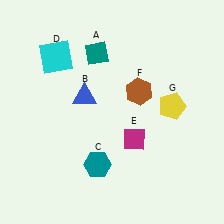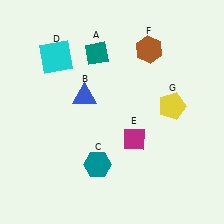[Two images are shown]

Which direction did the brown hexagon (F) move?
The brown hexagon (F) moved up.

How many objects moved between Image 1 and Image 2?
1 object moved between the two images.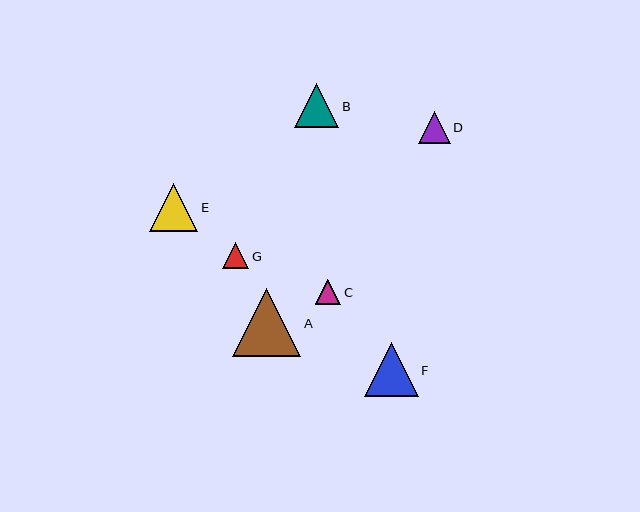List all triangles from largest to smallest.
From largest to smallest: A, F, E, B, D, G, C.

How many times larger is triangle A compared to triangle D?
Triangle A is approximately 2.1 times the size of triangle D.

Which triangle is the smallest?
Triangle C is the smallest with a size of approximately 25 pixels.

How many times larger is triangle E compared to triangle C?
Triangle E is approximately 1.9 times the size of triangle C.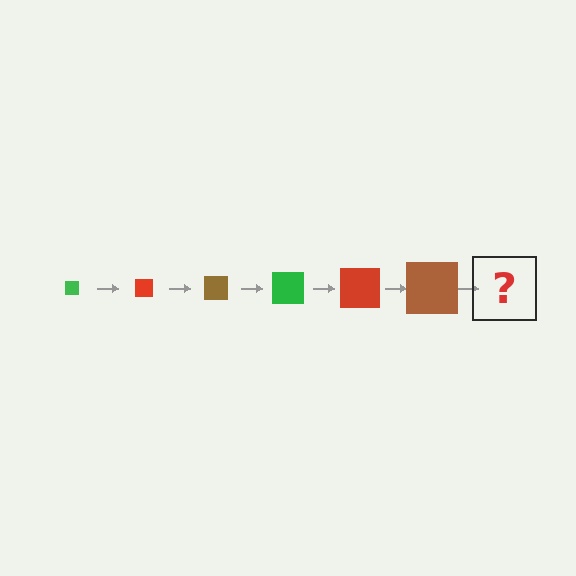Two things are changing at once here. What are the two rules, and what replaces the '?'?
The two rules are that the square grows larger each step and the color cycles through green, red, and brown. The '?' should be a green square, larger than the previous one.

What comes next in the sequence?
The next element should be a green square, larger than the previous one.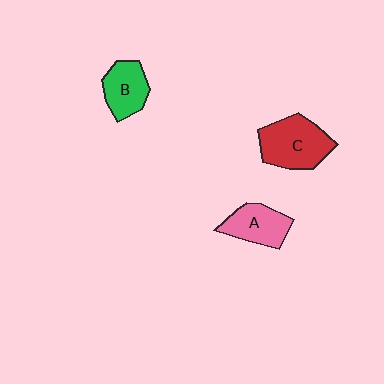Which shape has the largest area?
Shape C (red).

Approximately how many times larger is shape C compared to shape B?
Approximately 1.5 times.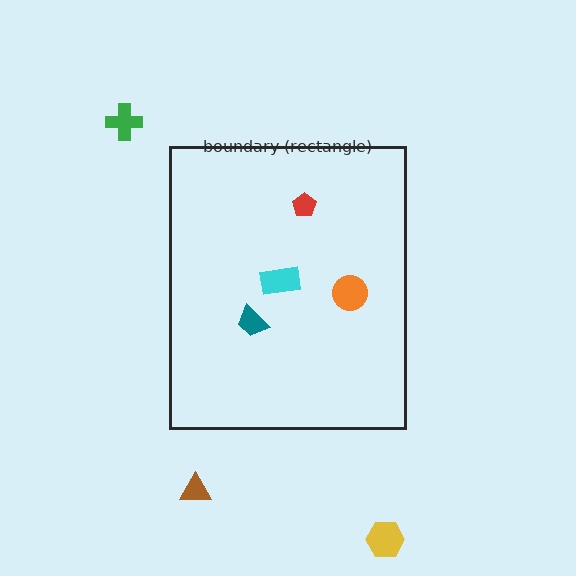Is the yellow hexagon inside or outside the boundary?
Outside.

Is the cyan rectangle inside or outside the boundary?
Inside.